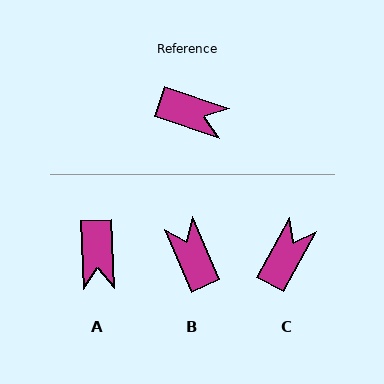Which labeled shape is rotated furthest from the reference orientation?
B, about 133 degrees away.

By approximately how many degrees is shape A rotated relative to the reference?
Approximately 69 degrees clockwise.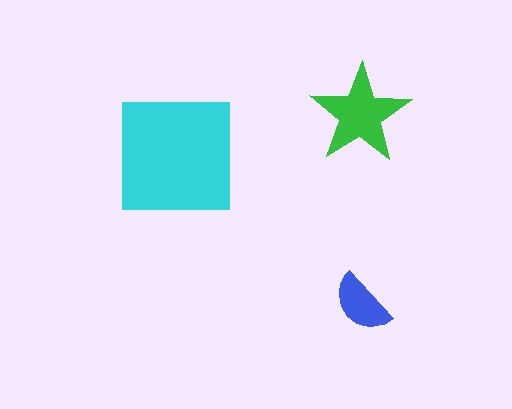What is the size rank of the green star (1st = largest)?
2nd.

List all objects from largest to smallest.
The cyan square, the green star, the blue semicircle.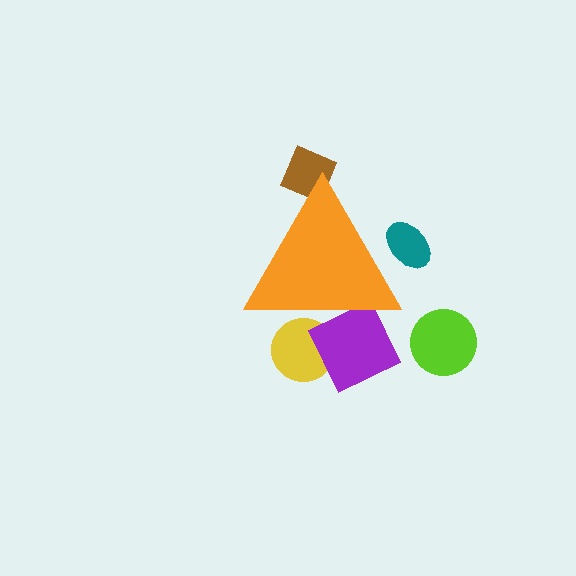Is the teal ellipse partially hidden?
Yes, the teal ellipse is partially hidden behind the orange triangle.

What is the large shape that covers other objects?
An orange triangle.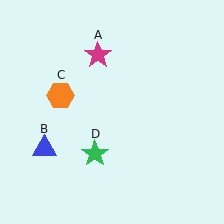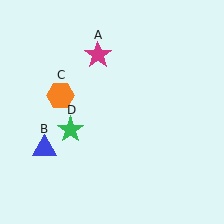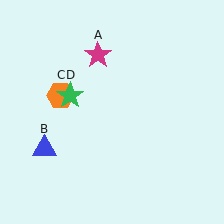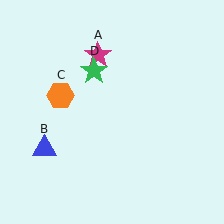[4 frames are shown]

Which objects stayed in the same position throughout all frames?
Magenta star (object A) and blue triangle (object B) and orange hexagon (object C) remained stationary.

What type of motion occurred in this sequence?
The green star (object D) rotated clockwise around the center of the scene.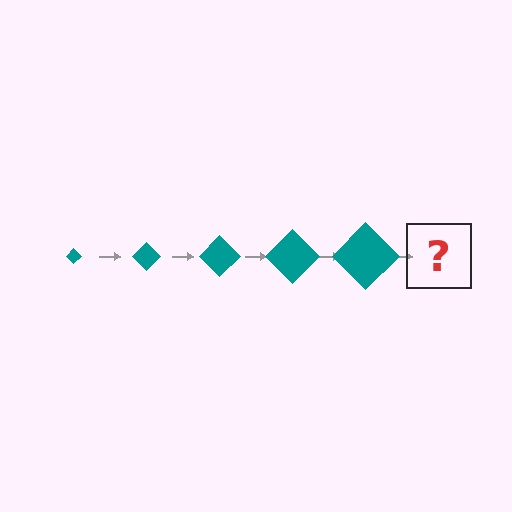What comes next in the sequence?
The next element should be a teal diamond, larger than the previous one.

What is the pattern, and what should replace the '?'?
The pattern is that the diamond gets progressively larger each step. The '?' should be a teal diamond, larger than the previous one.